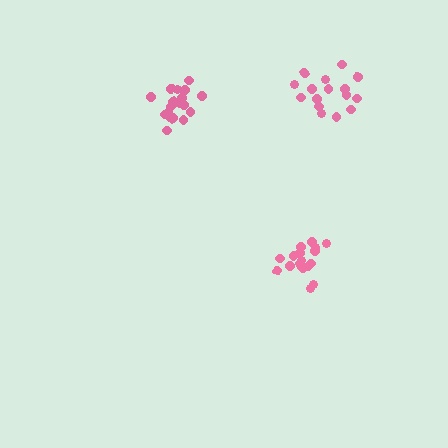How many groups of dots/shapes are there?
There are 3 groups.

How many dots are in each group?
Group 1: 18 dots, Group 2: 20 dots, Group 3: 17 dots (55 total).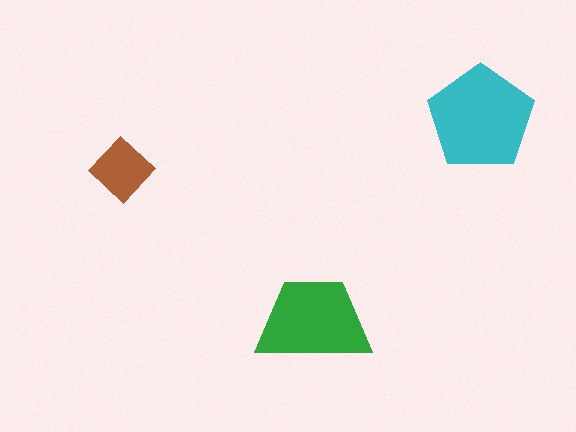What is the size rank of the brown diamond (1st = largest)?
3rd.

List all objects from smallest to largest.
The brown diamond, the green trapezoid, the cyan pentagon.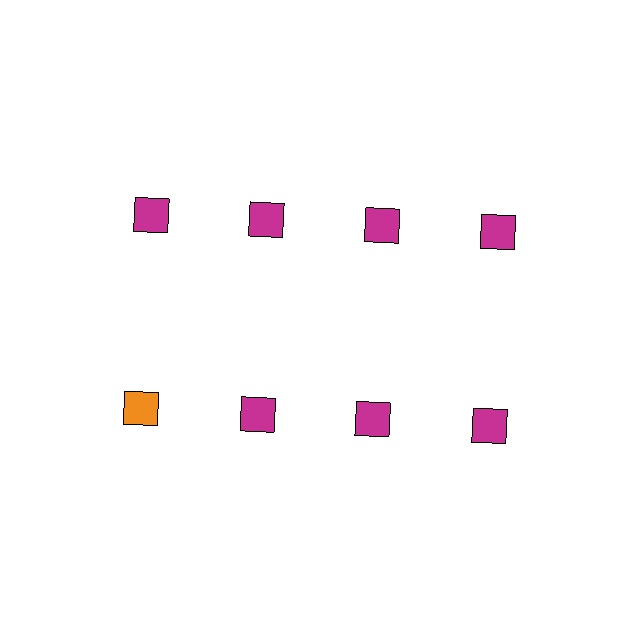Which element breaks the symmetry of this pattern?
The orange square in the second row, leftmost column breaks the symmetry. All other shapes are magenta squares.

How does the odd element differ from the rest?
It has a different color: orange instead of magenta.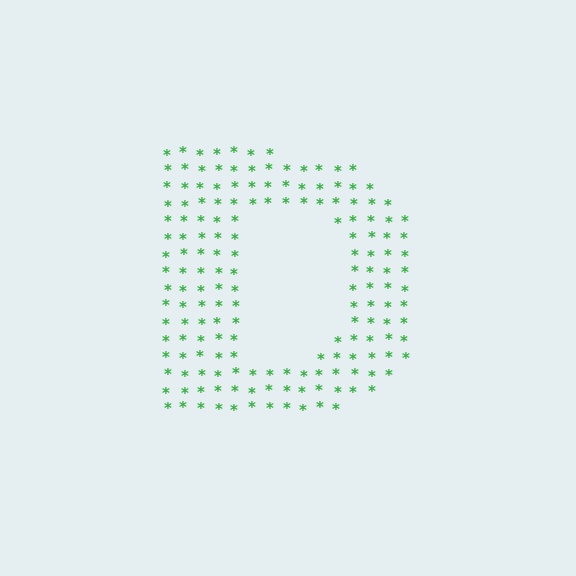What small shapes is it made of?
It is made of small asterisks.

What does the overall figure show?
The overall figure shows the letter D.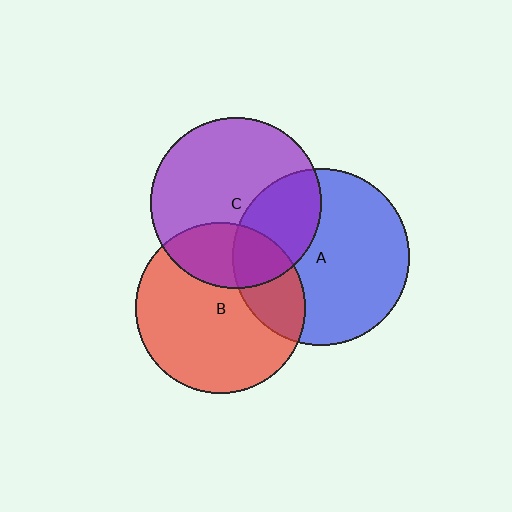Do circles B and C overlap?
Yes.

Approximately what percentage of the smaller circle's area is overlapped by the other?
Approximately 25%.